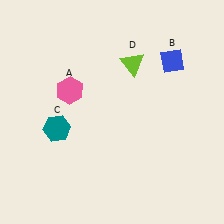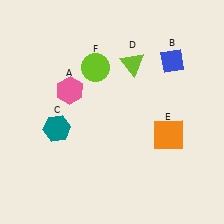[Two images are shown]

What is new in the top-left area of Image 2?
A lime circle (F) was added in the top-left area of Image 2.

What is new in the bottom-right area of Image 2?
An orange square (E) was added in the bottom-right area of Image 2.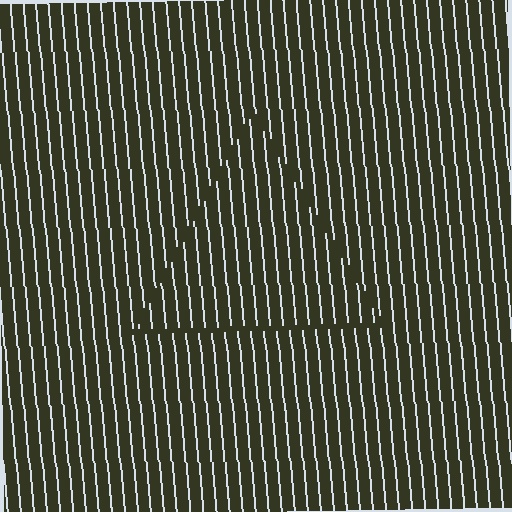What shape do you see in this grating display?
An illusory triangle. The interior of the shape contains the same grating, shifted by half a period — the contour is defined by the phase discontinuity where line-ends from the inner and outer gratings abut.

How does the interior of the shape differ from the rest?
The interior of the shape contains the same grating, shifted by half a period — the contour is defined by the phase discontinuity where line-ends from the inner and outer gratings abut.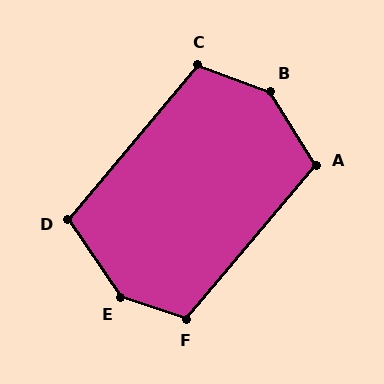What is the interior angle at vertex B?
Approximately 142 degrees (obtuse).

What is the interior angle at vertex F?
Approximately 112 degrees (obtuse).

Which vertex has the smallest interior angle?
D, at approximately 106 degrees.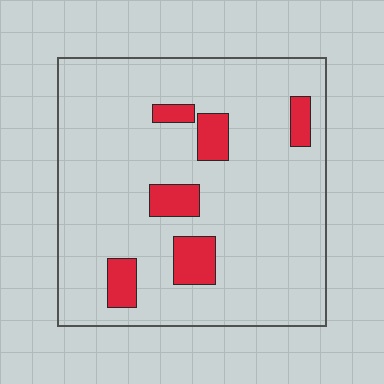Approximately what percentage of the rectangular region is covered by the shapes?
Approximately 10%.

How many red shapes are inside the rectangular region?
6.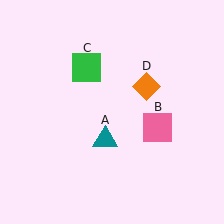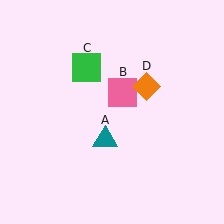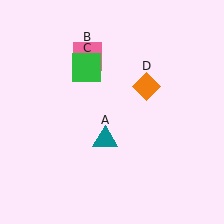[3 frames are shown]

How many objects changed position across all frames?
1 object changed position: pink square (object B).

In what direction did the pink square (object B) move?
The pink square (object B) moved up and to the left.